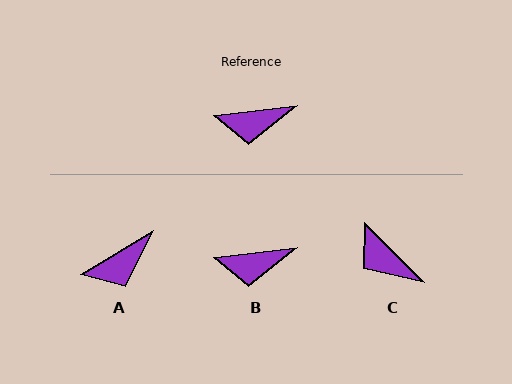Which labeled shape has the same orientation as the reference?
B.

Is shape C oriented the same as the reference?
No, it is off by about 51 degrees.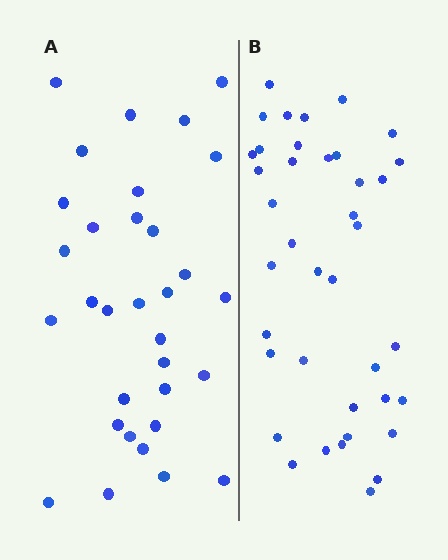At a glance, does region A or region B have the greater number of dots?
Region B (the right region) has more dots.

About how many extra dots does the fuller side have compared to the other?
Region B has roughly 8 or so more dots than region A.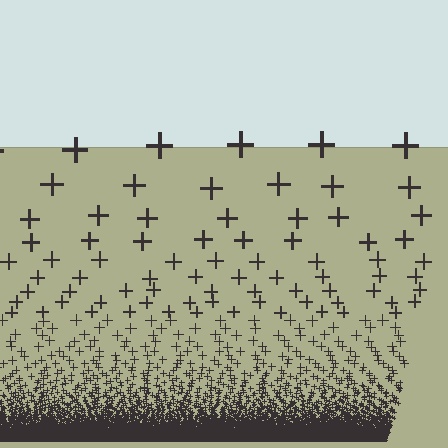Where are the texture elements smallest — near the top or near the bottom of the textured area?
Near the bottom.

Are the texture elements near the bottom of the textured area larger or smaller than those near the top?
Smaller. The gradient is inverted — elements near the bottom are smaller and denser.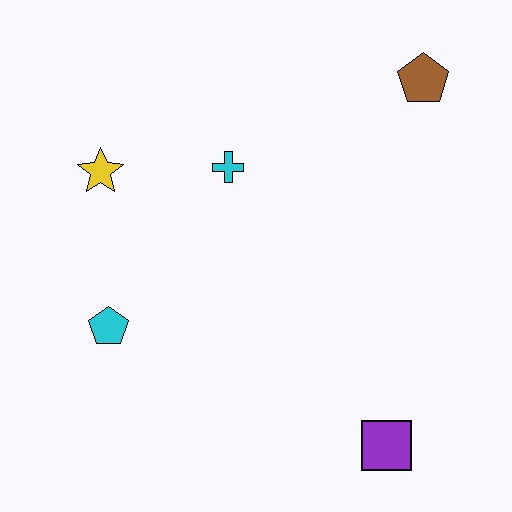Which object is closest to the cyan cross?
The yellow star is closest to the cyan cross.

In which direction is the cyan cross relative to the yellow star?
The cyan cross is to the right of the yellow star.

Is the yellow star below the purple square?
No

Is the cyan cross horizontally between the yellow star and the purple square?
Yes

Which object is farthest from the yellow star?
The purple square is farthest from the yellow star.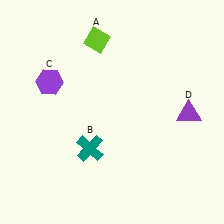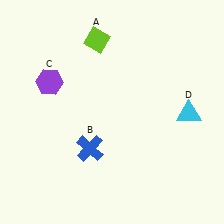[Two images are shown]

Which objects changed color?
B changed from teal to blue. D changed from purple to cyan.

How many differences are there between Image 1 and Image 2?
There are 2 differences between the two images.